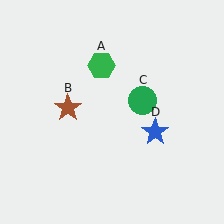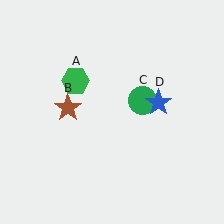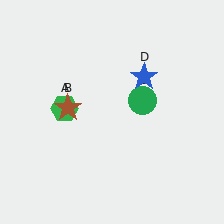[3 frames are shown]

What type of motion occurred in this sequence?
The green hexagon (object A), blue star (object D) rotated counterclockwise around the center of the scene.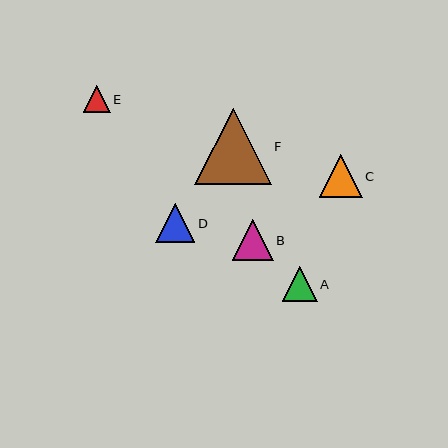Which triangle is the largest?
Triangle F is the largest with a size of approximately 76 pixels.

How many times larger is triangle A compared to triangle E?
Triangle A is approximately 1.3 times the size of triangle E.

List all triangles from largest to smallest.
From largest to smallest: F, C, B, D, A, E.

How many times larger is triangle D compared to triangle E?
Triangle D is approximately 1.5 times the size of triangle E.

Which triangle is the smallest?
Triangle E is the smallest with a size of approximately 27 pixels.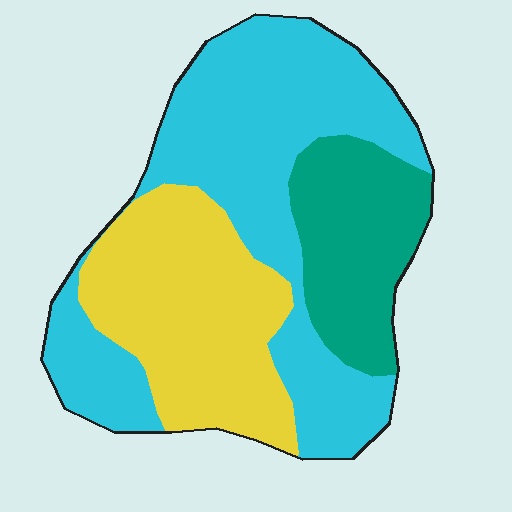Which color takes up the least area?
Teal, at roughly 20%.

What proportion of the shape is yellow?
Yellow covers 31% of the shape.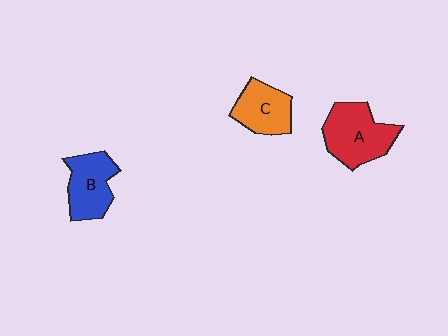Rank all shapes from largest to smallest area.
From largest to smallest: A (red), B (blue), C (orange).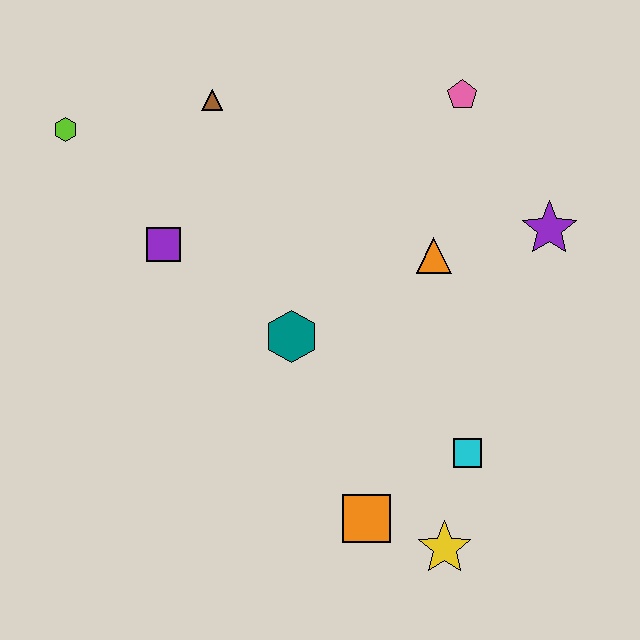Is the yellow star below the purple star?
Yes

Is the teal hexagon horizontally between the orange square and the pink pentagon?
No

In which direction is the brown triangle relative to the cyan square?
The brown triangle is above the cyan square.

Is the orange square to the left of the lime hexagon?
No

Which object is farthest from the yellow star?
The lime hexagon is farthest from the yellow star.